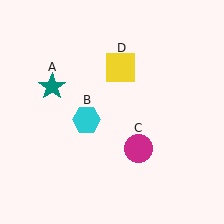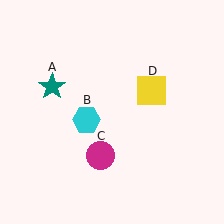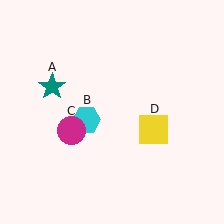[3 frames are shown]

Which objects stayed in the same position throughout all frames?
Teal star (object A) and cyan hexagon (object B) remained stationary.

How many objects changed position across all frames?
2 objects changed position: magenta circle (object C), yellow square (object D).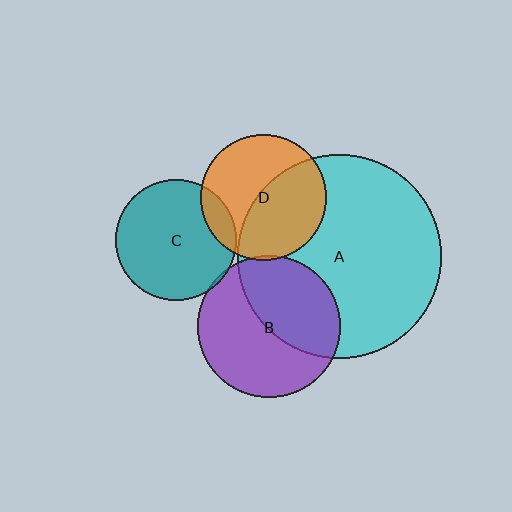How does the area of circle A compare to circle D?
Approximately 2.6 times.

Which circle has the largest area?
Circle A (cyan).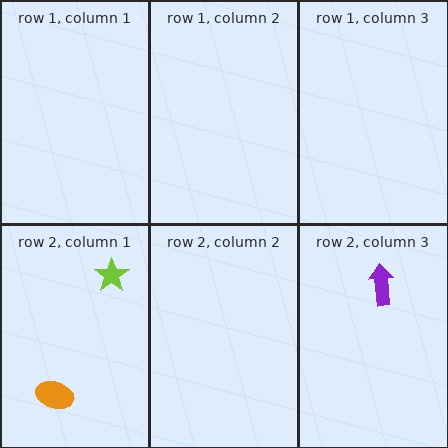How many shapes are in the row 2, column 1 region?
2.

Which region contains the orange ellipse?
The row 2, column 1 region.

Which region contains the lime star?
The row 2, column 1 region.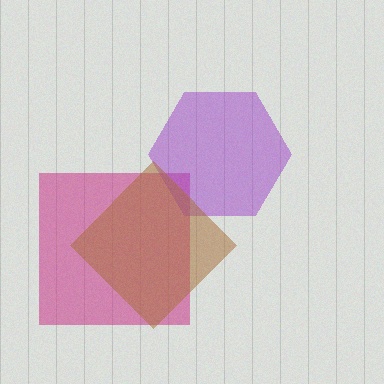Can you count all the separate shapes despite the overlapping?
Yes, there are 3 separate shapes.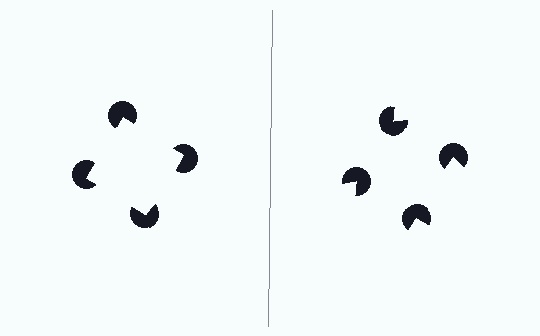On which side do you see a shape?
An illusory square appears on the left side. On the right side the wedge cuts are rotated, so no coherent shape forms.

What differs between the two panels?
The pac-man discs are positioned identically on both sides; only the wedge orientations differ. On the left they align to a square; on the right they are misaligned.